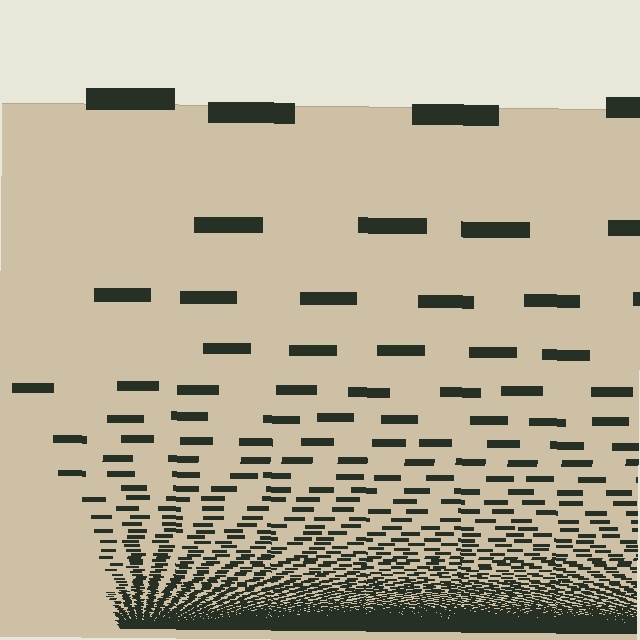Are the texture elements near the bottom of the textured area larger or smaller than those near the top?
Smaller. The gradient is inverted — elements near the bottom are smaller and denser.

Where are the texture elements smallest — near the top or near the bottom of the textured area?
Near the bottom.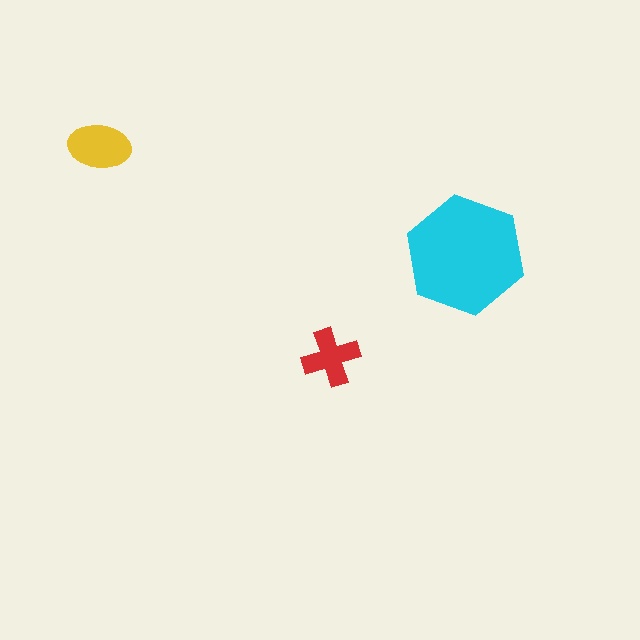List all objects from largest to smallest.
The cyan hexagon, the yellow ellipse, the red cross.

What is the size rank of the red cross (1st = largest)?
3rd.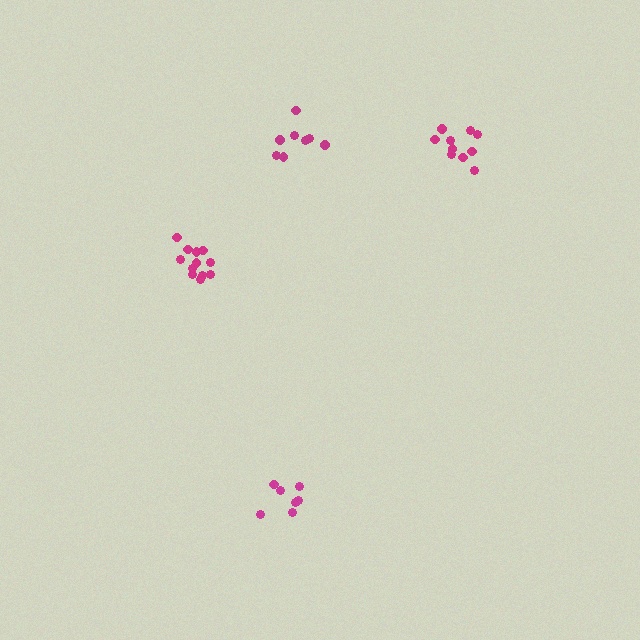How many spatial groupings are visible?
There are 4 spatial groupings.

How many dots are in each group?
Group 1: 7 dots, Group 2: 8 dots, Group 3: 10 dots, Group 4: 12 dots (37 total).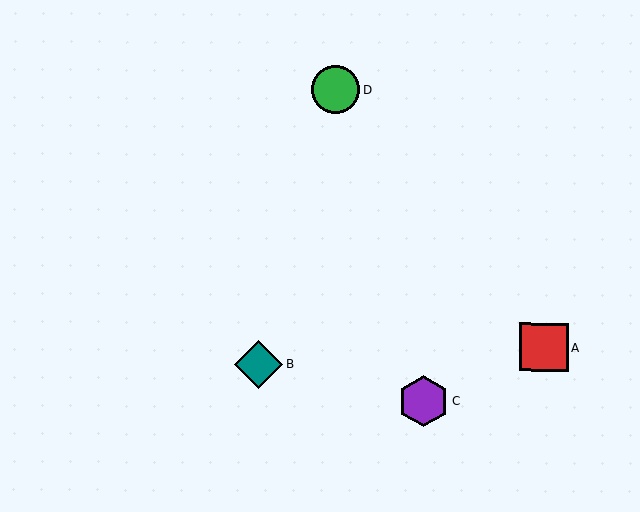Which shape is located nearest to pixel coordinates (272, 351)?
The teal diamond (labeled B) at (259, 364) is nearest to that location.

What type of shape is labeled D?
Shape D is a green circle.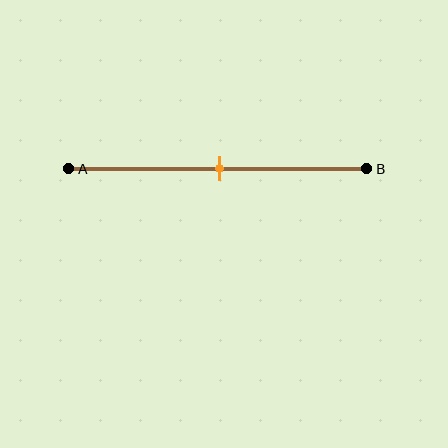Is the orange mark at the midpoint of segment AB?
Yes, the mark is approximately at the midpoint.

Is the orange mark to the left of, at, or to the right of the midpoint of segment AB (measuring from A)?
The orange mark is approximately at the midpoint of segment AB.